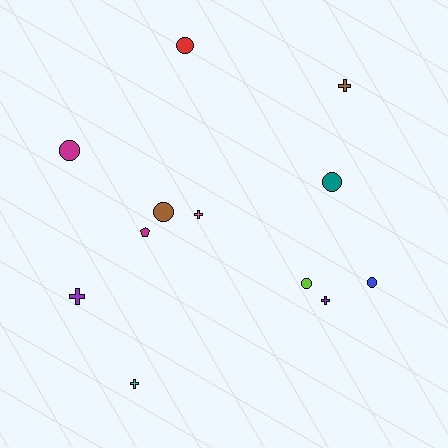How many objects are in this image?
There are 12 objects.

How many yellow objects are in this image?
There are no yellow objects.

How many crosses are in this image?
There are 5 crosses.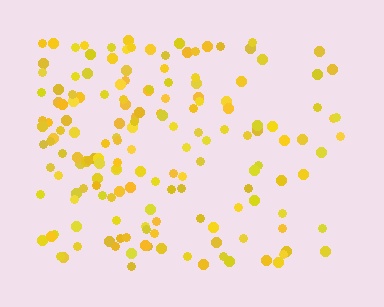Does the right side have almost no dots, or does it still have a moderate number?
Still a moderate number, just noticeably fewer than the left.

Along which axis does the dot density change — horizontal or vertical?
Horizontal.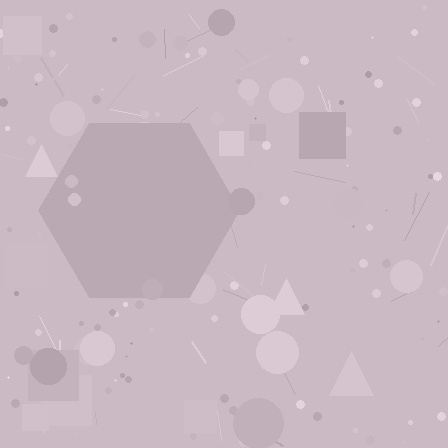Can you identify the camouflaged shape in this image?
The camouflaged shape is a hexagon.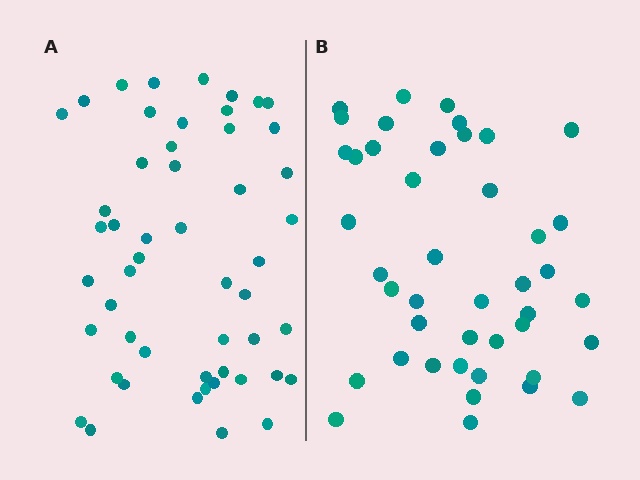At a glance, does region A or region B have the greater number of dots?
Region A (the left region) has more dots.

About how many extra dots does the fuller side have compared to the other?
Region A has roughly 8 or so more dots than region B.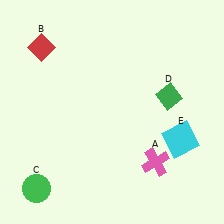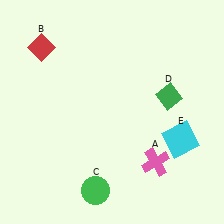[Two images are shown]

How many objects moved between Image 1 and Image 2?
1 object moved between the two images.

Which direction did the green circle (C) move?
The green circle (C) moved right.